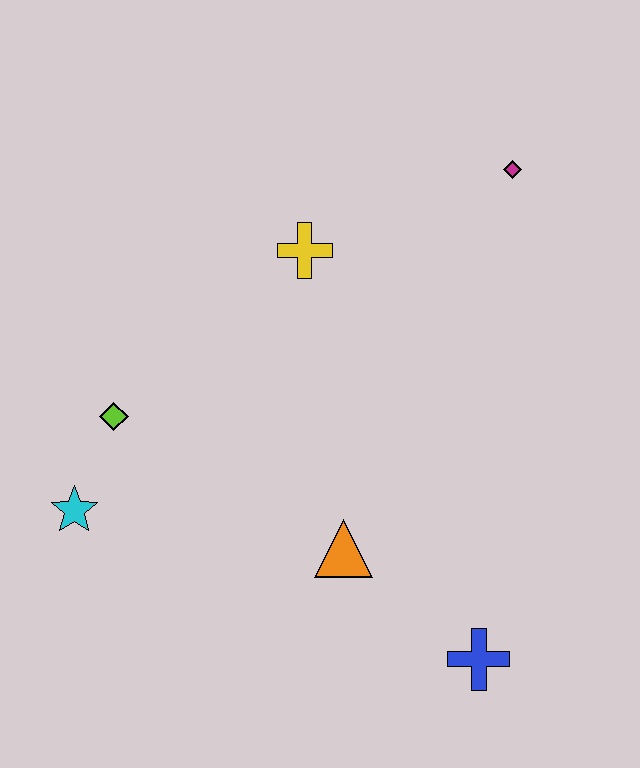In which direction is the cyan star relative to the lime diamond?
The cyan star is below the lime diamond.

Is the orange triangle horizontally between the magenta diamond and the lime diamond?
Yes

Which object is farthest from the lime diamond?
The magenta diamond is farthest from the lime diamond.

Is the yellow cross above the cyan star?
Yes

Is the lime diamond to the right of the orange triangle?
No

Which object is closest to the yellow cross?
The magenta diamond is closest to the yellow cross.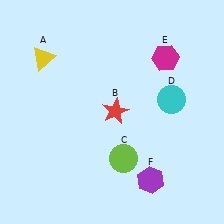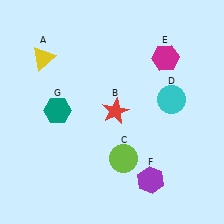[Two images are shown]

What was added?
A teal hexagon (G) was added in Image 2.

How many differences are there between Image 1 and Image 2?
There is 1 difference between the two images.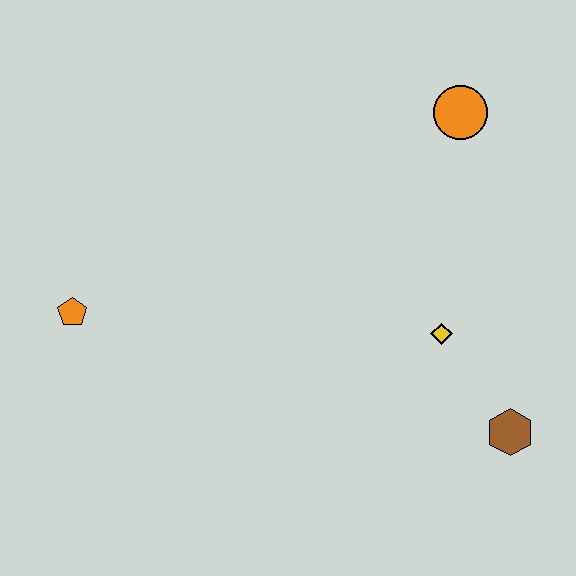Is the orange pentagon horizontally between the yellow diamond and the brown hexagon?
No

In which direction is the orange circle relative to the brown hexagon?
The orange circle is above the brown hexagon.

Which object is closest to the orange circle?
The yellow diamond is closest to the orange circle.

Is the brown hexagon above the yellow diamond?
No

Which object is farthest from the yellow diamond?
The orange pentagon is farthest from the yellow diamond.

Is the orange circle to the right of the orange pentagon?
Yes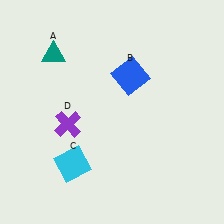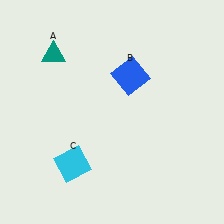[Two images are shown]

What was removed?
The purple cross (D) was removed in Image 2.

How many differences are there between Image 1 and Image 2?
There is 1 difference between the two images.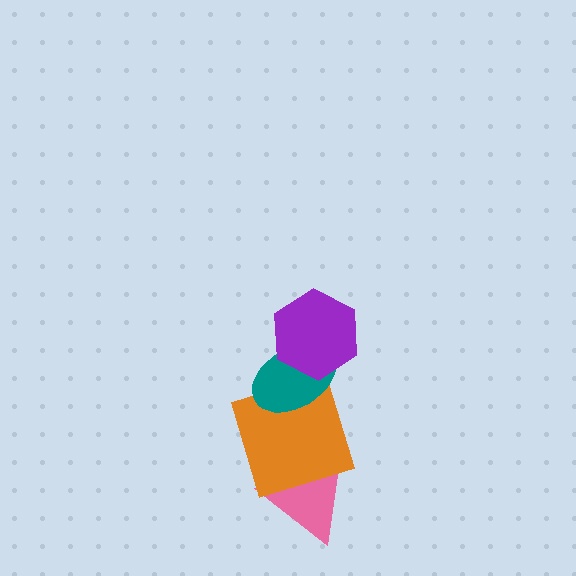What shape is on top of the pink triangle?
The orange square is on top of the pink triangle.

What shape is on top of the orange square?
The teal ellipse is on top of the orange square.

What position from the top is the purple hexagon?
The purple hexagon is 1st from the top.